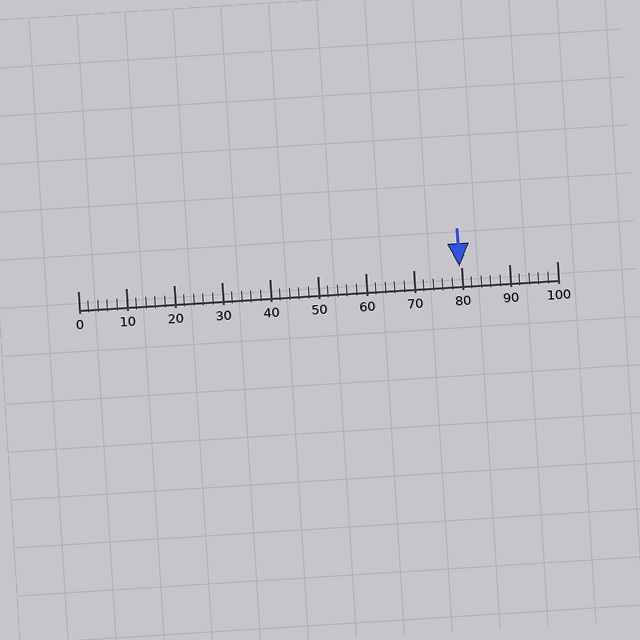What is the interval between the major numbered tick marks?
The major tick marks are spaced 10 units apart.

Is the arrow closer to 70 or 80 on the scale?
The arrow is closer to 80.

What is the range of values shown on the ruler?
The ruler shows values from 0 to 100.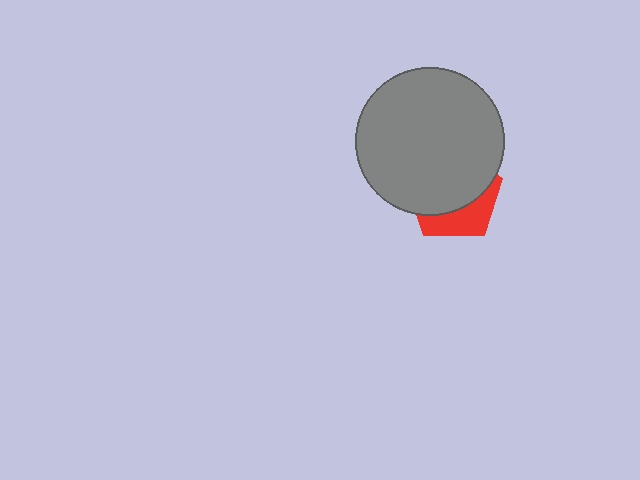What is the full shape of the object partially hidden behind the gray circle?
The partially hidden object is a red pentagon.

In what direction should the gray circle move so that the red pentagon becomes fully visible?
The gray circle should move up. That is the shortest direction to clear the overlap and leave the red pentagon fully visible.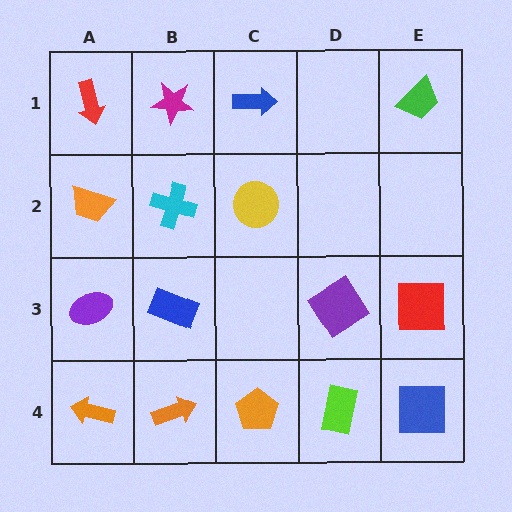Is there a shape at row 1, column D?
No, that cell is empty.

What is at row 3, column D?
A purple diamond.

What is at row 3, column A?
A purple ellipse.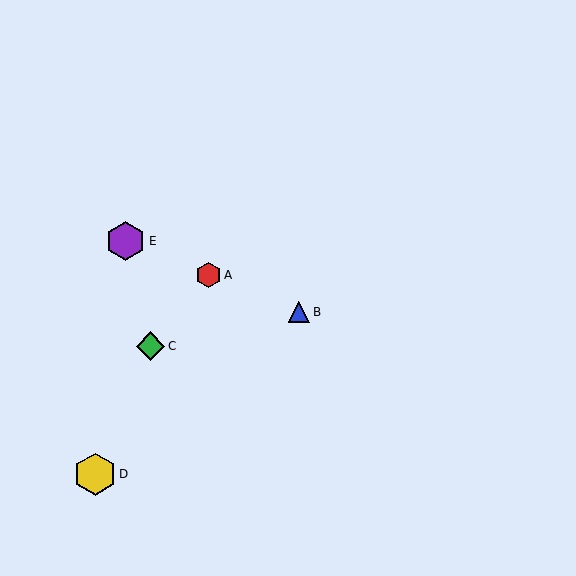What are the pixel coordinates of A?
Object A is at (209, 275).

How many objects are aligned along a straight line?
3 objects (A, B, E) are aligned along a straight line.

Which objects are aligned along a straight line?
Objects A, B, E are aligned along a straight line.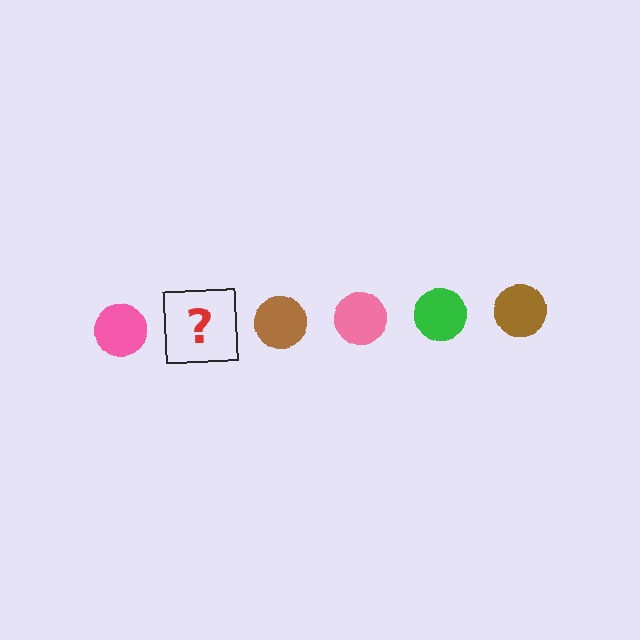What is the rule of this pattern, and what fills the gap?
The rule is that the pattern cycles through pink, green, brown circles. The gap should be filled with a green circle.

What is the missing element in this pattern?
The missing element is a green circle.